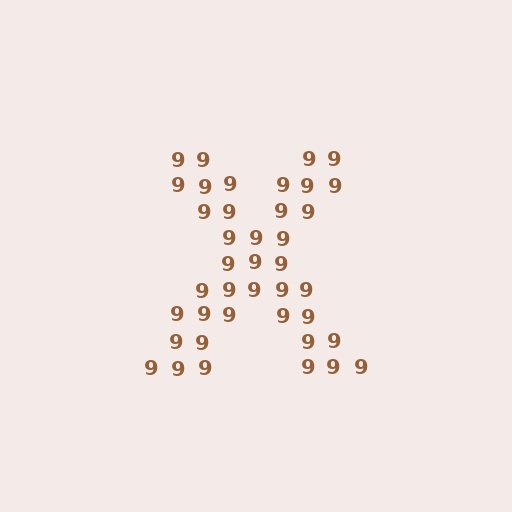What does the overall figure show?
The overall figure shows the letter X.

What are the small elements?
The small elements are digit 9's.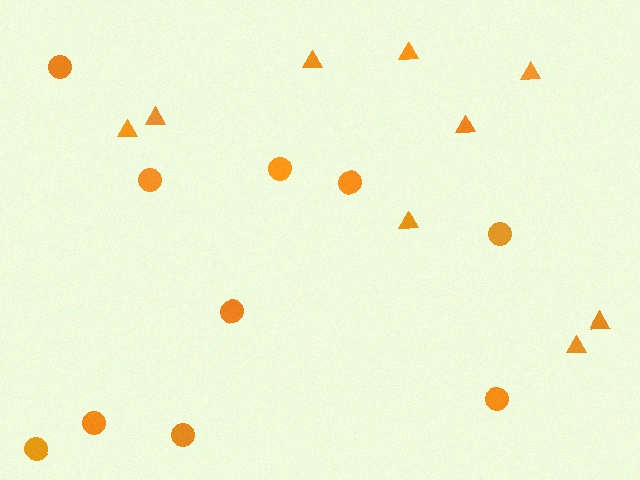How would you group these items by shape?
There are 2 groups: one group of circles (10) and one group of triangles (9).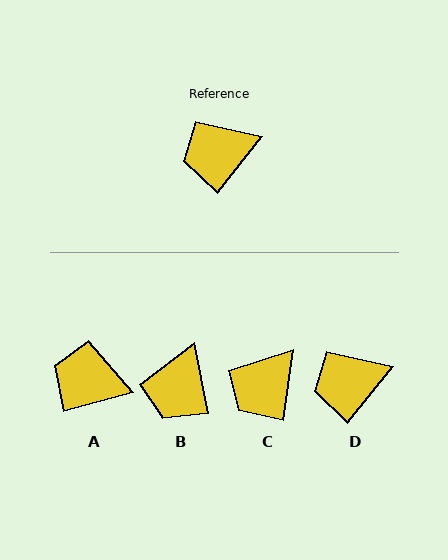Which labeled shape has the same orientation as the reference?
D.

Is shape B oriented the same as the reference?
No, it is off by about 50 degrees.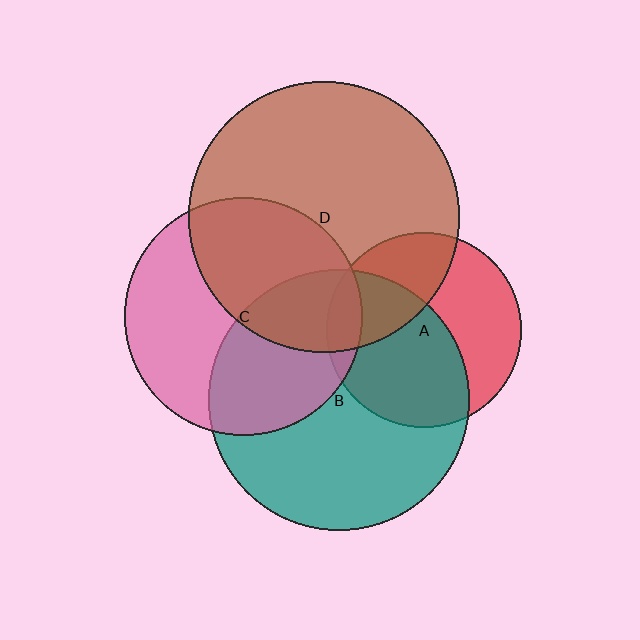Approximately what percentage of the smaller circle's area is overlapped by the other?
Approximately 10%.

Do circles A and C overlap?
Yes.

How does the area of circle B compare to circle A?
Approximately 1.8 times.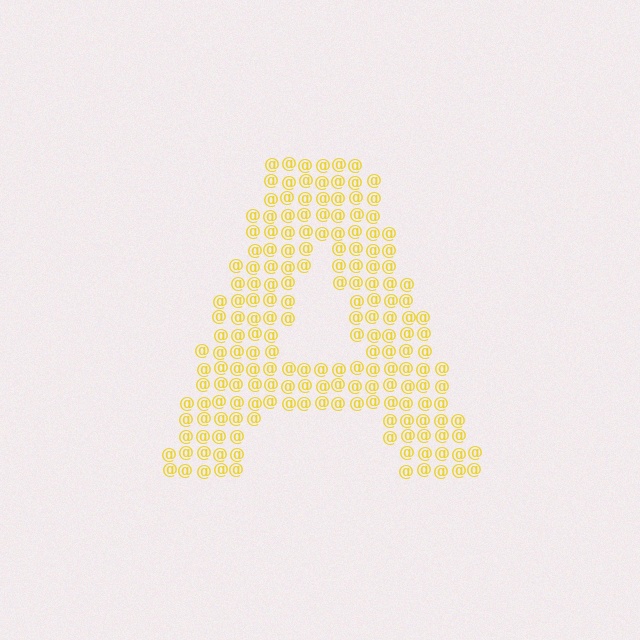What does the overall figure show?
The overall figure shows the letter A.